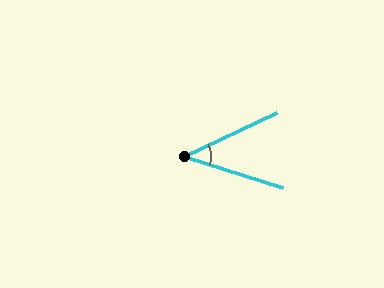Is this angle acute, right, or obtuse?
It is acute.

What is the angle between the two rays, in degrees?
Approximately 43 degrees.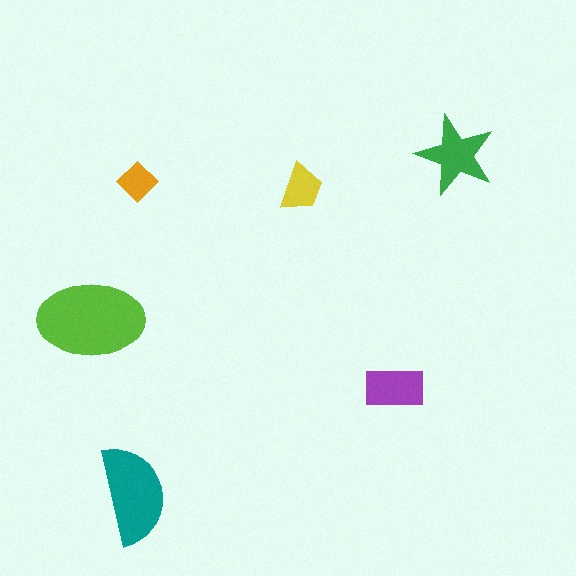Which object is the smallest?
The orange diamond.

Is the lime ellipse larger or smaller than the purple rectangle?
Larger.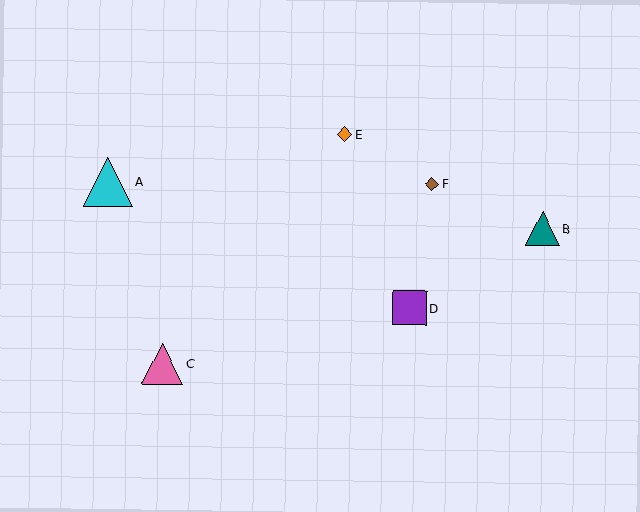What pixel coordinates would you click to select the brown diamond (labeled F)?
Click at (432, 184) to select the brown diamond F.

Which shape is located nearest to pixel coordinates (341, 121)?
The orange diamond (labeled E) at (344, 135) is nearest to that location.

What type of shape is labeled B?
Shape B is a teal triangle.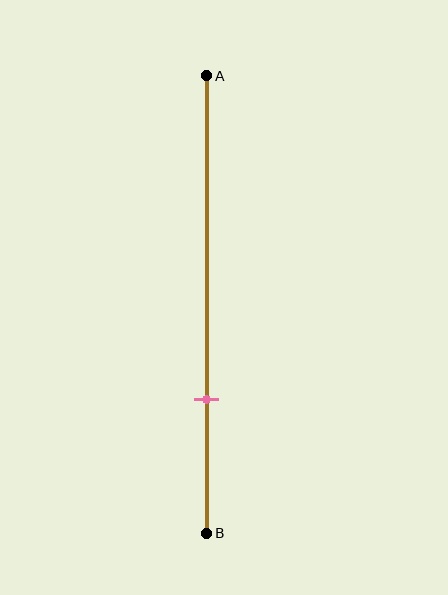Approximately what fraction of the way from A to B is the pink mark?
The pink mark is approximately 70% of the way from A to B.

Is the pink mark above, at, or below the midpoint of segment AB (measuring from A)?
The pink mark is below the midpoint of segment AB.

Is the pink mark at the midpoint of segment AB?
No, the mark is at about 70% from A, not at the 50% midpoint.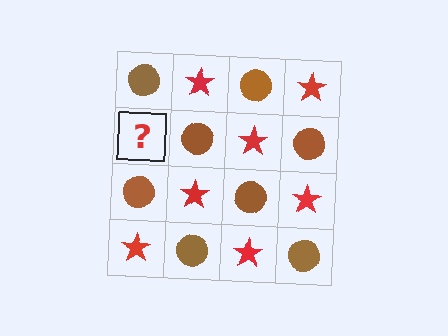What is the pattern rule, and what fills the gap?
The rule is that it alternates brown circle and red star in a checkerboard pattern. The gap should be filled with a red star.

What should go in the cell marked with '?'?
The missing cell should contain a red star.